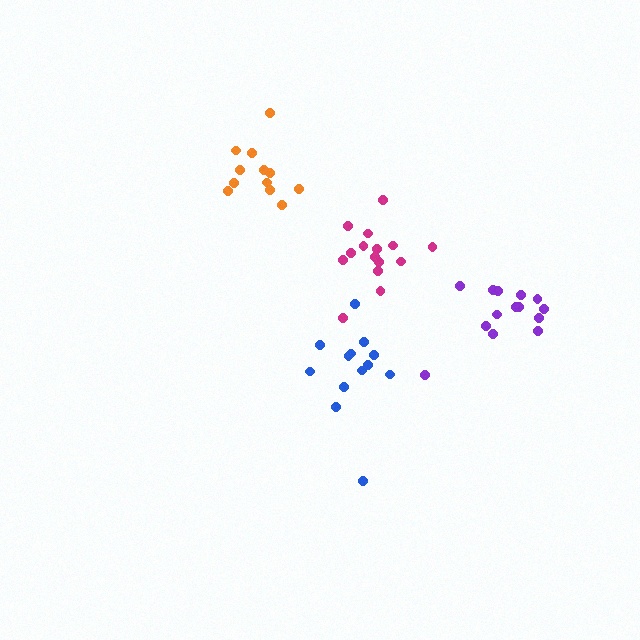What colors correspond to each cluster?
The clusters are colored: purple, orange, blue, magenta.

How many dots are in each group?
Group 1: 14 dots, Group 2: 12 dots, Group 3: 13 dots, Group 4: 15 dots (54 total).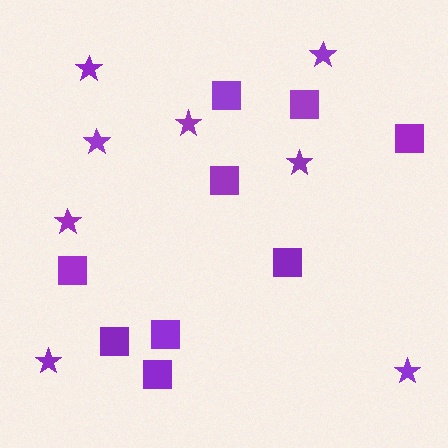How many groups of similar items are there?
There are 2 groups: one group of stars (8) and one group of squares (9).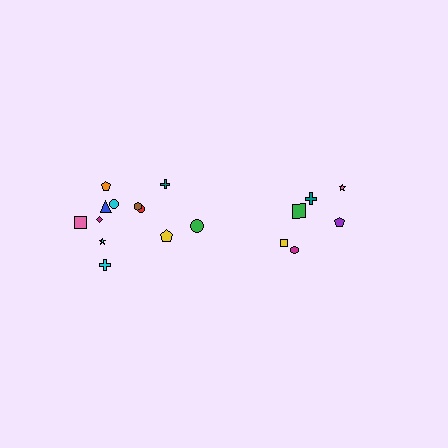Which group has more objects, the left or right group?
The left group.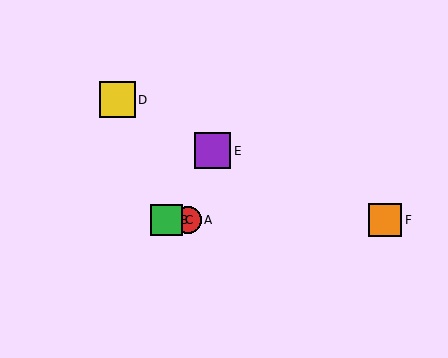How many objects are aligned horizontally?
4 objects (A, B, C, F) are aligned horizontally.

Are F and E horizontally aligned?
No, F is at y≈220 and E is at y≈151.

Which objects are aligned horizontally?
Objects A, B, C, F are aligned horizontally.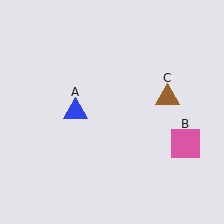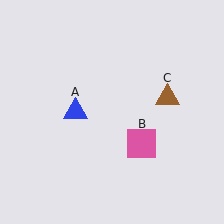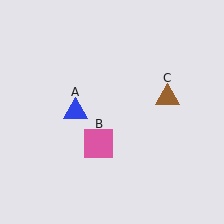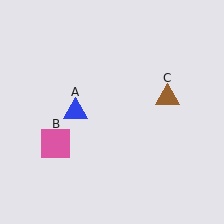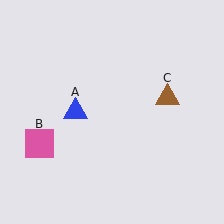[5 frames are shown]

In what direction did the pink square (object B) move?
The pink square (object B) moved left.